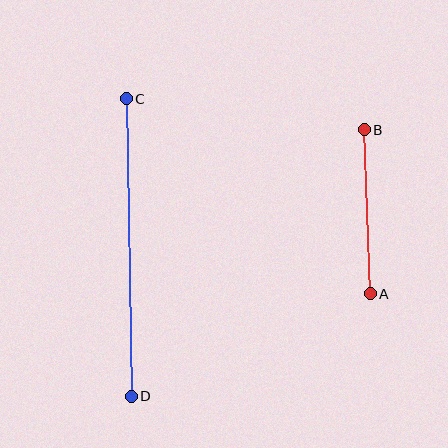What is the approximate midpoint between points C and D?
The midpoint is at approximately (129, 247) pixels.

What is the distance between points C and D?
The distance is approximately 298 pixels.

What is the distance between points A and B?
The distance is approximately 164 pixels.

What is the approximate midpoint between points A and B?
The midpoint is at approximately (367, 212) pixels.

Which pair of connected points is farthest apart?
Points C and D are farthest apart.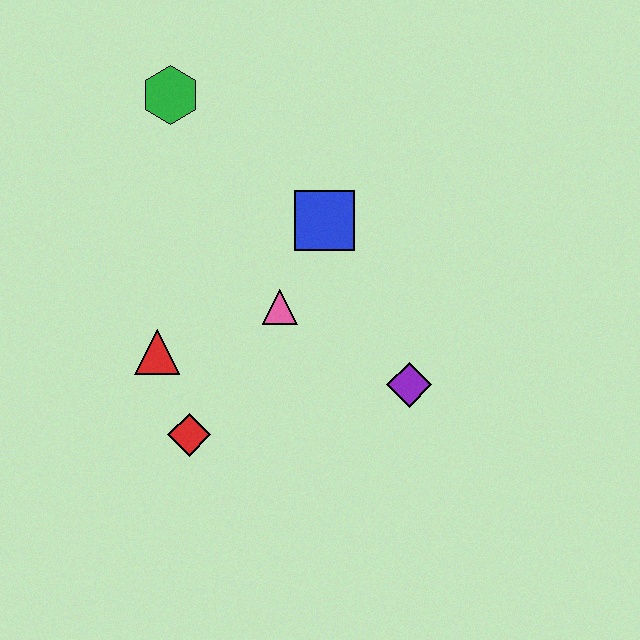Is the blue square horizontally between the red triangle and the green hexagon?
No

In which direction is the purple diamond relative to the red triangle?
The purple diamond is to the right of the red triangle.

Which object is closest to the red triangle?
The red diamond is closest to the red triangle.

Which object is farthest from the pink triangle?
The green hexagon is farthest from the pink triangle.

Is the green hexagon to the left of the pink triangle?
Yes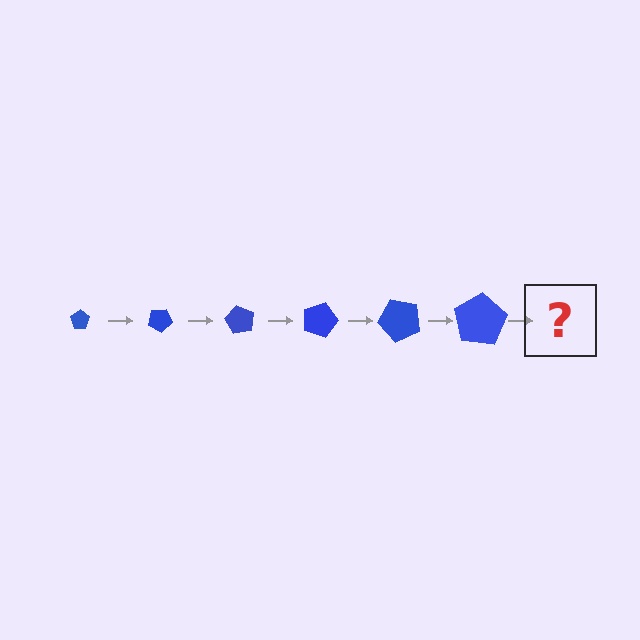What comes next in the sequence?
The next element should be a pentagon, larger than the previous one and rotated 180 degrees from the start.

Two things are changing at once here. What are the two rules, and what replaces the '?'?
The two rules are that the pentagon grows larger each step and it rotates 30 degrees each step. The '?' should be a pentagon, larger than the previous one and rotated 180 degrees from the start.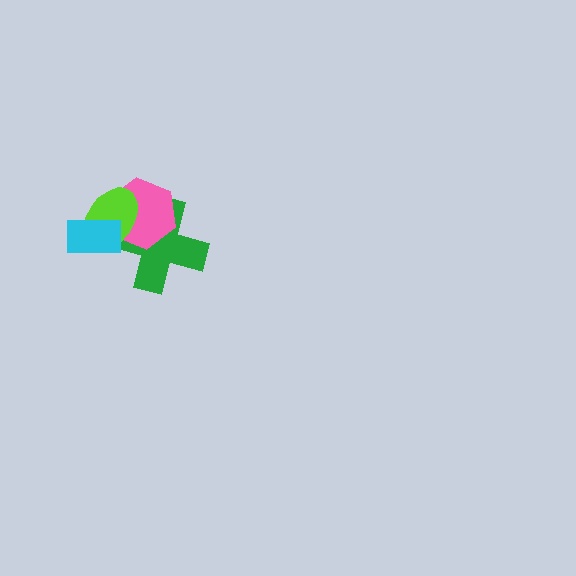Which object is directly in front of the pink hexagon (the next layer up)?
The lime ellipse is directly in front of the pink hexagon.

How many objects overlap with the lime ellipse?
3 objects overlap with the lime ellipse.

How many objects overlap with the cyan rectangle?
3 objects overlap with the cyan rectangle.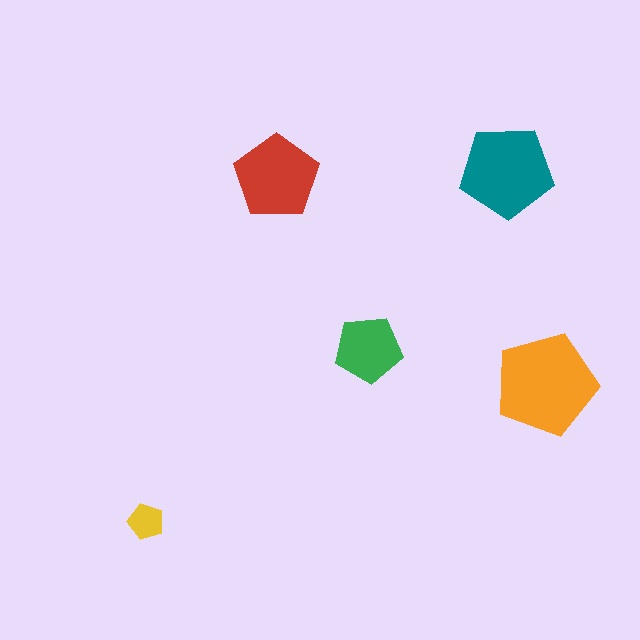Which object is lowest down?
The yellow pentagon is bottommost.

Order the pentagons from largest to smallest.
the orange one, the teal one, the red one, the green one, the yellow one.